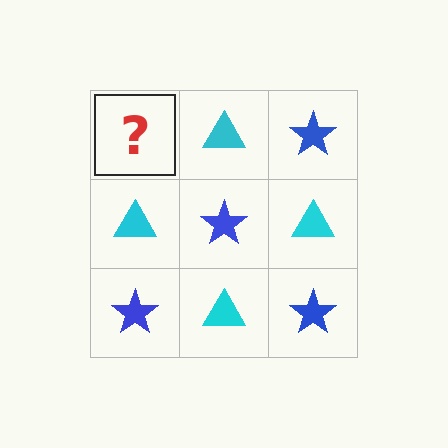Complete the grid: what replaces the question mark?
The question mark should be replaced with a blue star.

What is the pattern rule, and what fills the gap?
The rule is that it alternates blue star and cyan triangle in a checkerboard pattern. The gap should be filled with a blue star.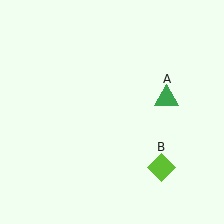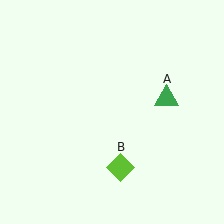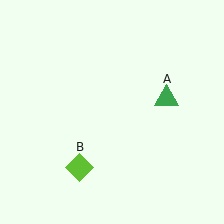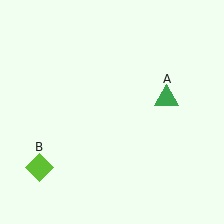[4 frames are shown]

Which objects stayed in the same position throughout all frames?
Green triangle (object A) remained stationary.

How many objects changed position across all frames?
1 object changed position: lime diamond (object B).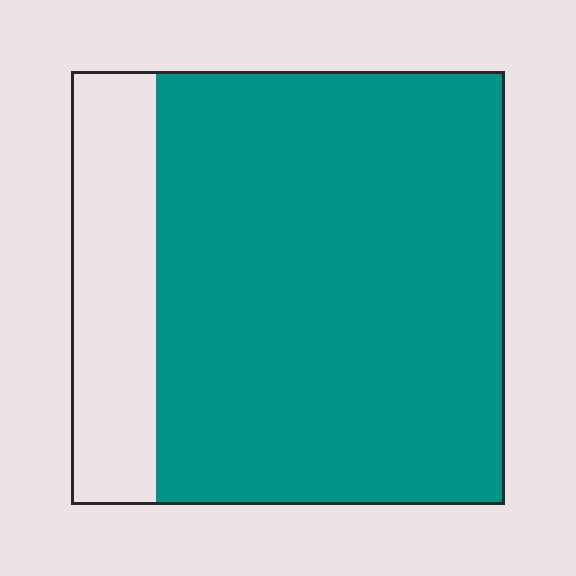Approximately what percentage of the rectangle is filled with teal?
Approximately 80%.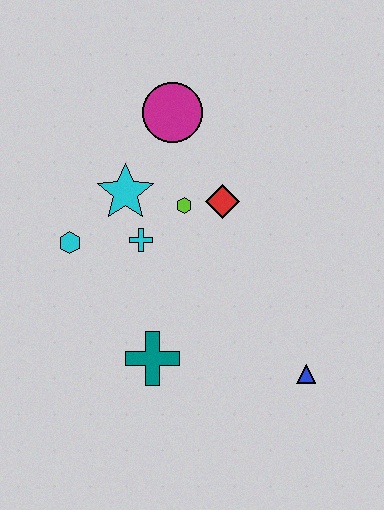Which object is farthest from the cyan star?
The blue triangle is farthest from the cyan star.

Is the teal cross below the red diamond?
Yes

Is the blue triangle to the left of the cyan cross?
No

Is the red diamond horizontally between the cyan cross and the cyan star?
No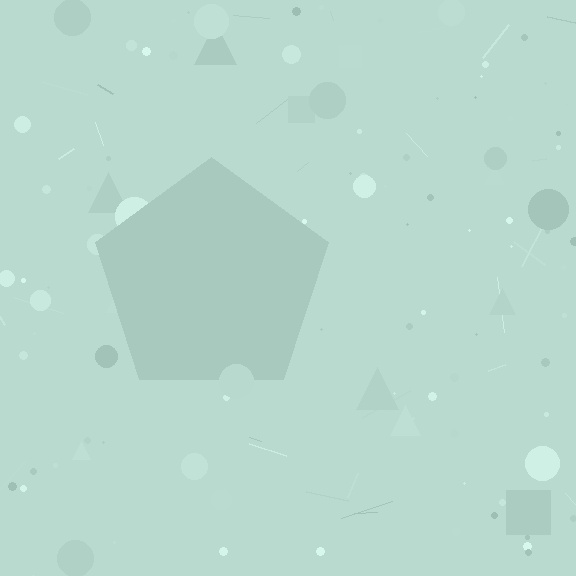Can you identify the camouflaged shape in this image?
The camouflaged shape is a pentagon.